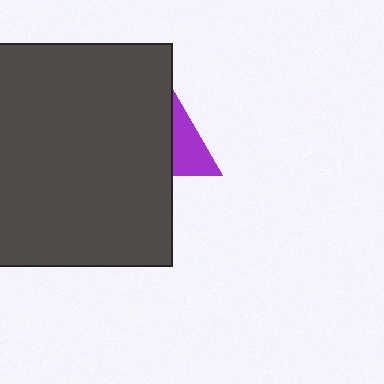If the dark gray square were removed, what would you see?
You would see the complete purple triangle.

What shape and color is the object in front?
The object in front is a dark gray square.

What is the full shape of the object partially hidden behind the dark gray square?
The partially hidden object is a purple triangle.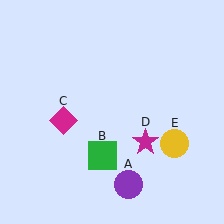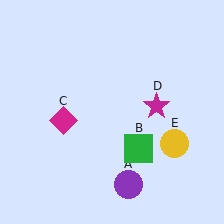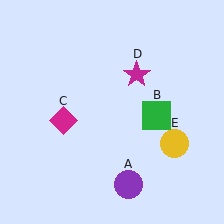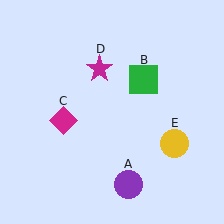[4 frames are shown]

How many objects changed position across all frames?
2 objects changed position: green square (object B), magenta star (object D).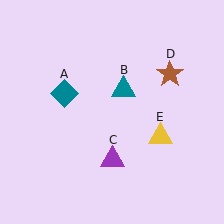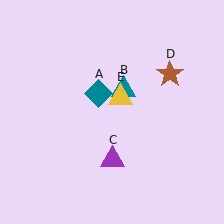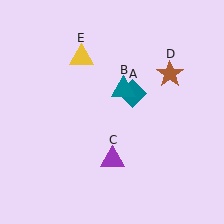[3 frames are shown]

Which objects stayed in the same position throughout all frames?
Teal triangle (object B) and purple triangle (object C) and brown star (object D) remained stationary.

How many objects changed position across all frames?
2 objects changed position: teal diamond (object A), yellow triangle (object E).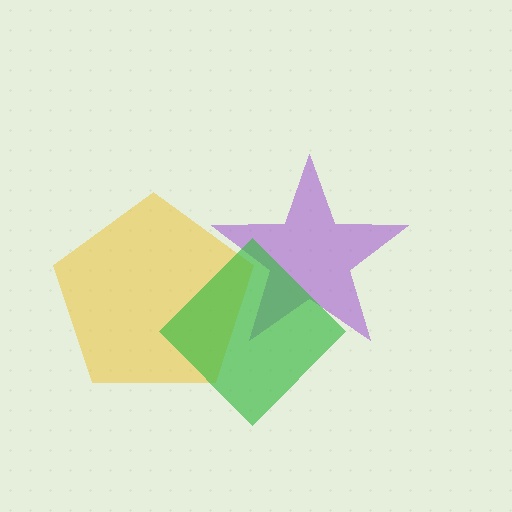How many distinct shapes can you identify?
There are 3 distinct shapes: a yellow pentagon, a purple star, a green diamond.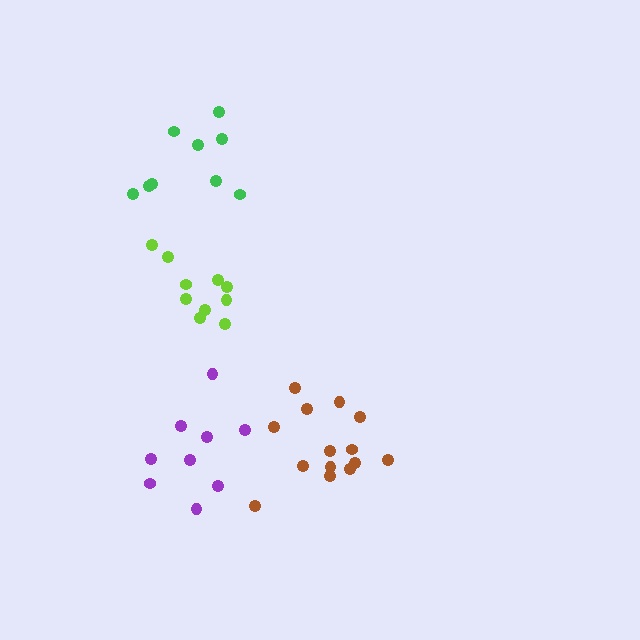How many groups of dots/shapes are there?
There are 4 groups.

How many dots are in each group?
Group 1: 9 dots, Group 2: 9 dots, Group 3: 10 dots, Group 4: 14 dots (42 total).